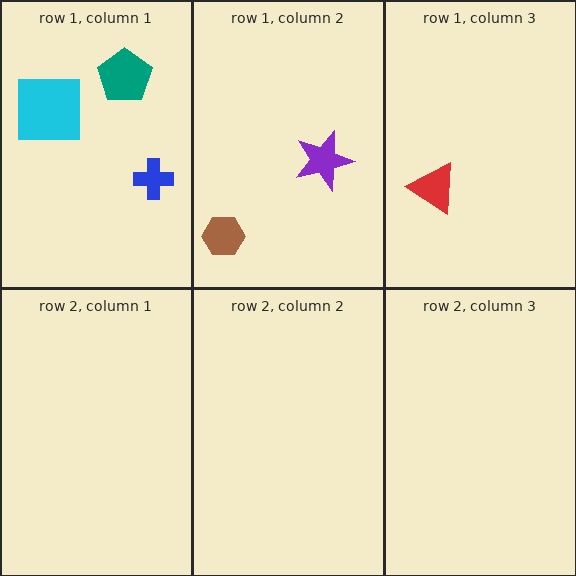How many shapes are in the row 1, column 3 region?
1.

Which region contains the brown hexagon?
The row 1, column 2 region.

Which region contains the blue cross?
The row 1, column 1 region.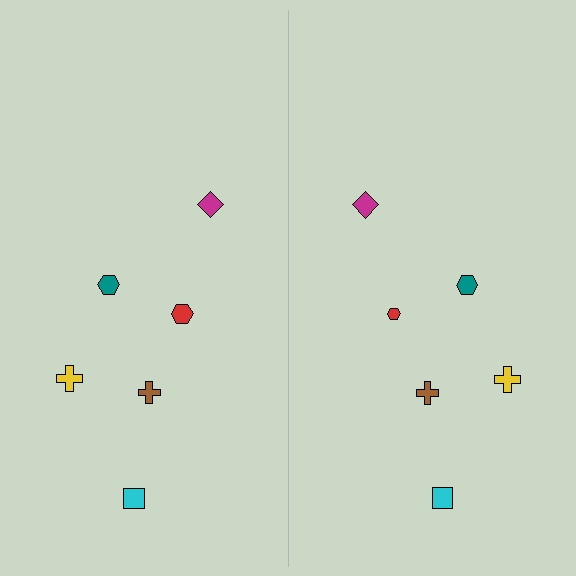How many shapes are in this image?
There are 12 shapes in this image.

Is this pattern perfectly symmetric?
No, the pattern is not perfectly symmetric. The red hexagon on the right side has a different size than its mirror counterpart.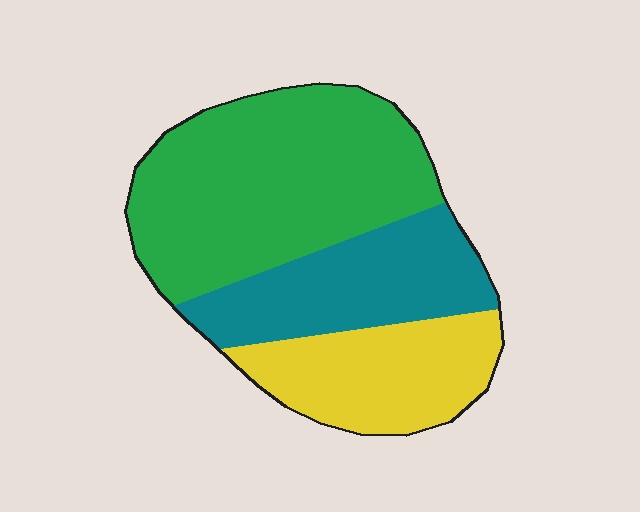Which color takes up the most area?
Green, at roughly 50%.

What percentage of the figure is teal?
Teal takes up about one quarter (1/4) of the figure.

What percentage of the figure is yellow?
Yellow takes up about one quarter (1/4) of the figure.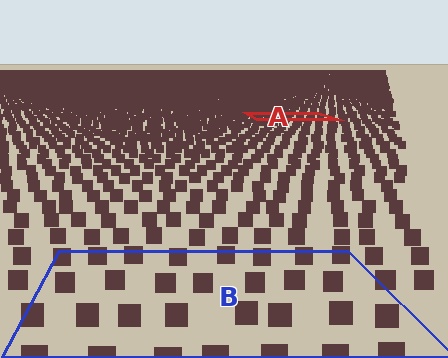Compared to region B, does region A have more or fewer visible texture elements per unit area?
Region A has more texture elements per unit area — they are packed more densely because it is farther away.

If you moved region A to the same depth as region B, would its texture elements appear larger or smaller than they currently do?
They would appear larger. At a closer depth, the same texture elements are projected at a bigger on-screen size.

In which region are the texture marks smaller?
The texture marks are smaller in region A, because it is farther away.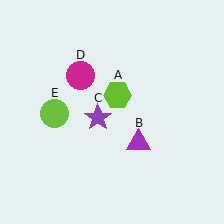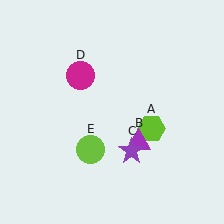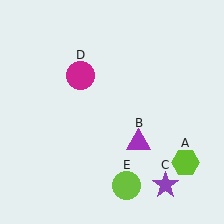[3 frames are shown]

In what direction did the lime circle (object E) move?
The lime circle (object E) moved down and to the right.